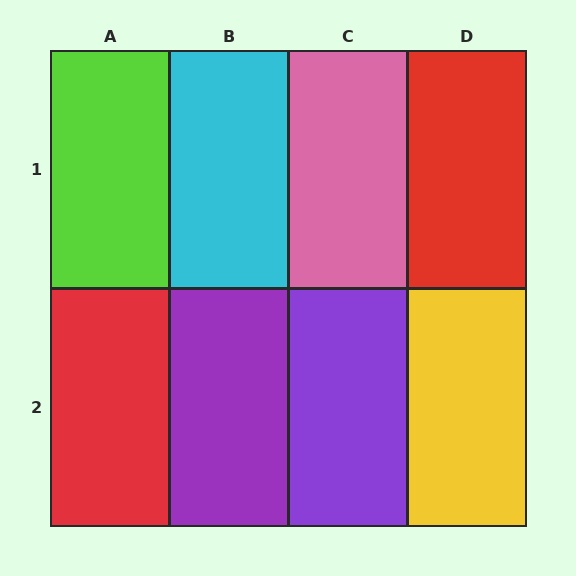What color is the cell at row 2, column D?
Yellow.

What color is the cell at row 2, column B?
Purple.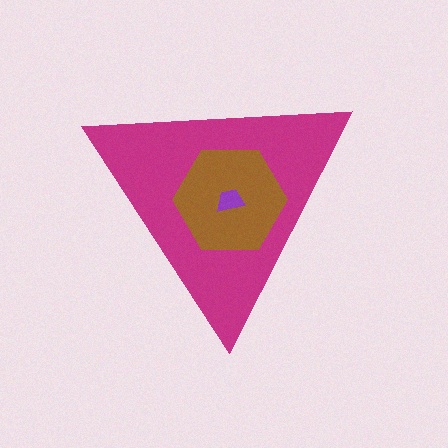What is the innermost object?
The purple trapezoid.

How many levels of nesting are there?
3.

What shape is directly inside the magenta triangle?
The brown hexagon.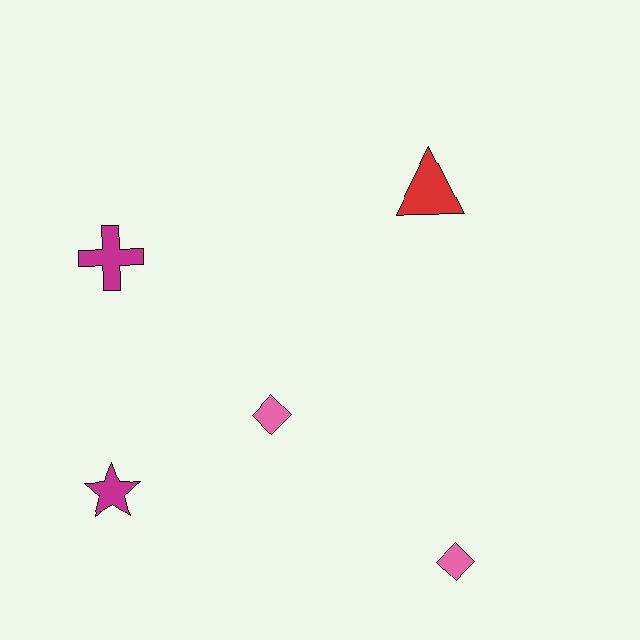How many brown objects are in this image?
There are no brown objects.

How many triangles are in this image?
There is 1 triangle.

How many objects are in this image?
There are 5 objects.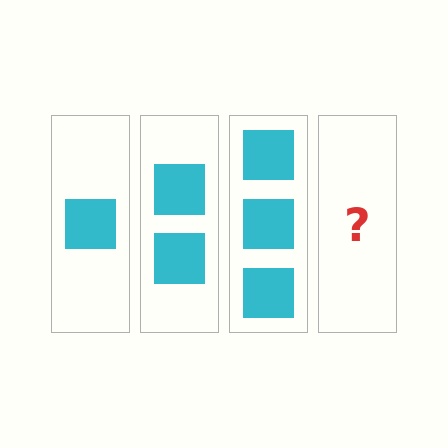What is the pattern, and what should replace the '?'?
The pattern is that each step adds one more square. The '?' should be 4 squares.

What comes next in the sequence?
The next element should be 4 squares.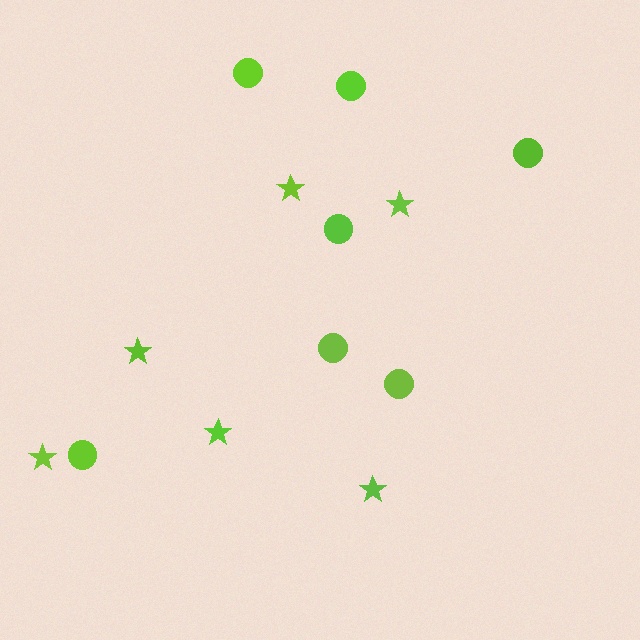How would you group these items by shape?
There are 2 groups: one group of circles (7) and one group of stars (6).